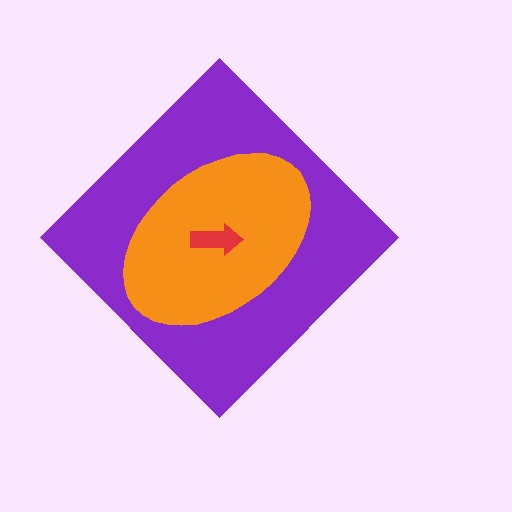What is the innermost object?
The red arrow.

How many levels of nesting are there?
3.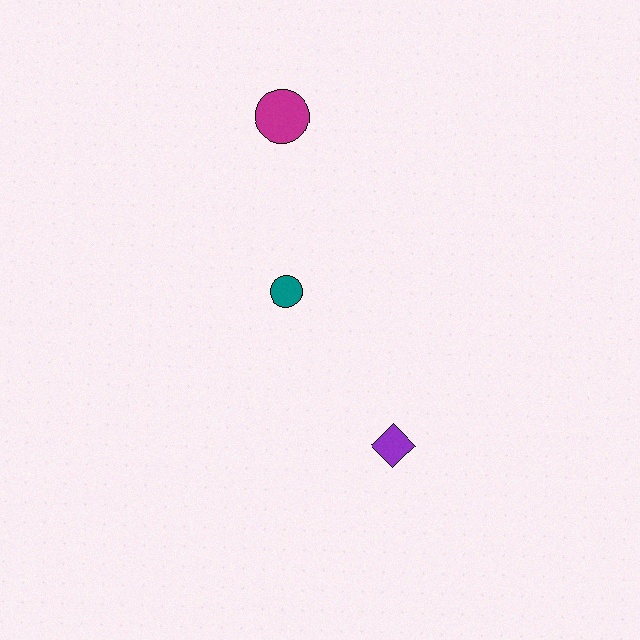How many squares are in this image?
There are no squares.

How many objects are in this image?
There are 3 objects.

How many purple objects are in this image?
There is 1 purple object.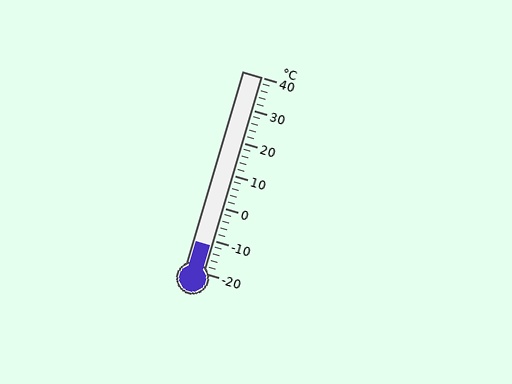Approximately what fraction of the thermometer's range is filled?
The thermometer is filled to approximately 15% of its range.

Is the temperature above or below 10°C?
The temperature is below 10°C.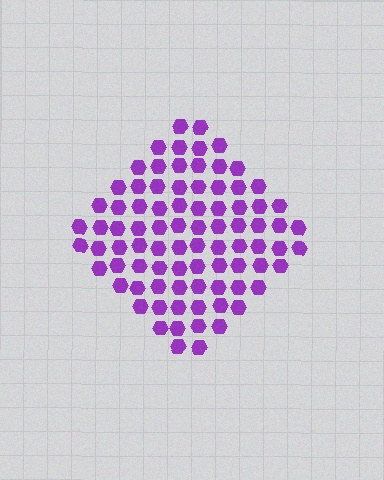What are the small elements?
The small elements are hexagons.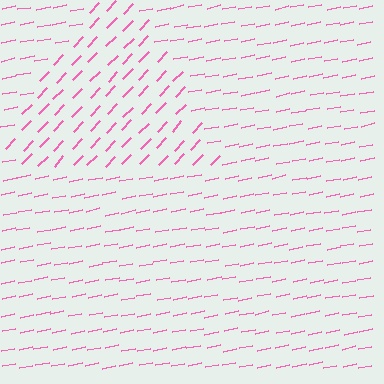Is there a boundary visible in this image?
Yes, there is a texture boundary formed by a change in line orientation.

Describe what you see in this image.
The image is filled with small pink line segments. A triangle region in the image has lines oriented differently from the surrounding lines, creating a visible texture boundary.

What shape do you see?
I see a triangle.